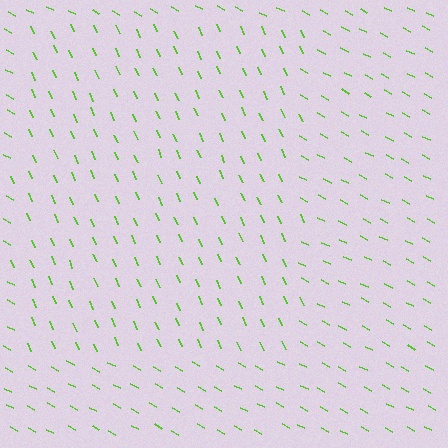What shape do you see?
I see a rectangle.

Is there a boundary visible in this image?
Yes, there is a texture boundary formed by a change in line orientation.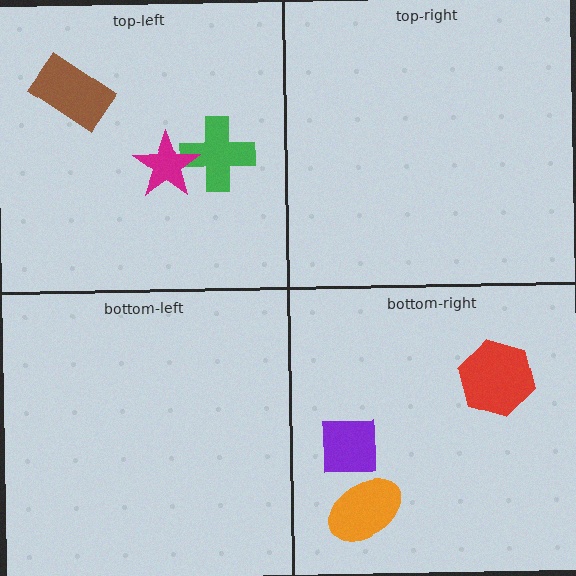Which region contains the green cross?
The top-left region.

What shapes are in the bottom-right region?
The purple square, the red hexagon, the orange ellipse.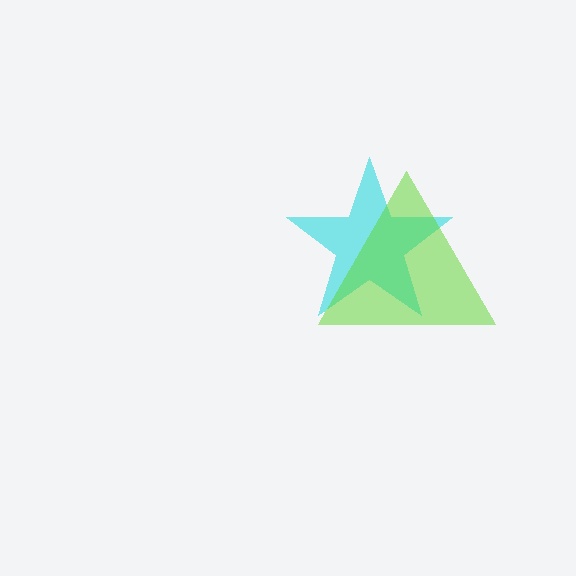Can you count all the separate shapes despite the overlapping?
Yes, there are 2 separate shapes.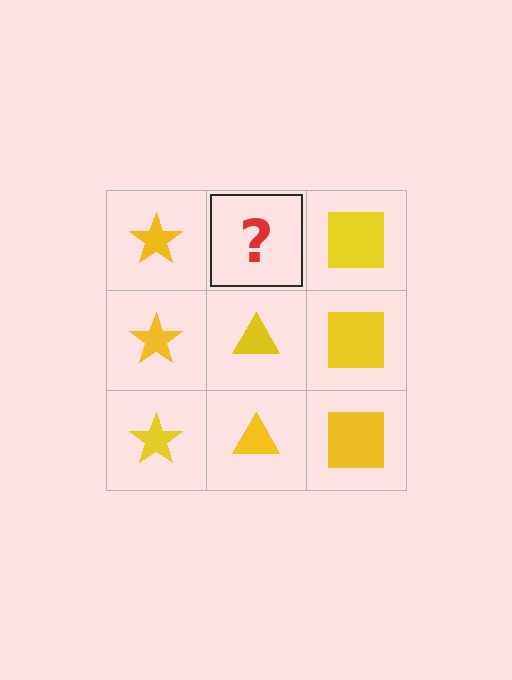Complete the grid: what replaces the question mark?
The question mark should be replaced with a yellow triangle.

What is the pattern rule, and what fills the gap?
The rule is that each column has a consistent shape. The gap should be filled with a yellow triangle.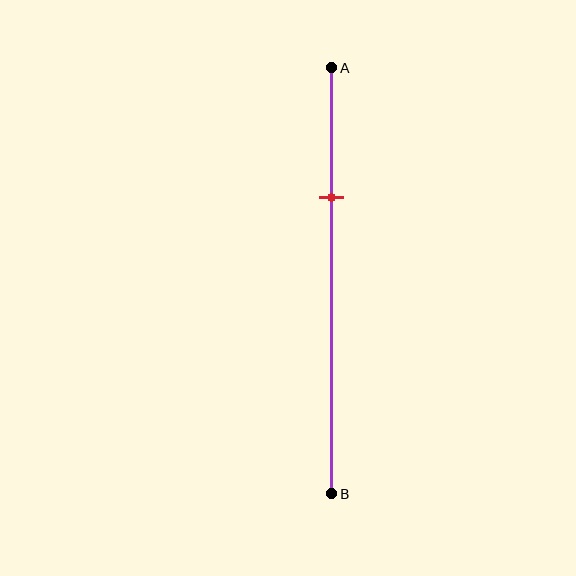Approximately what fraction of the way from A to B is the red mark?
The red mark is approximately 30% of the way from A to B.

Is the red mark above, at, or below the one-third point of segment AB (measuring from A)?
The red mark is approximately at the one-third point of segment AB.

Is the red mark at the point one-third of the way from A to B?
Yes, the mark is approximately at the one-third point.